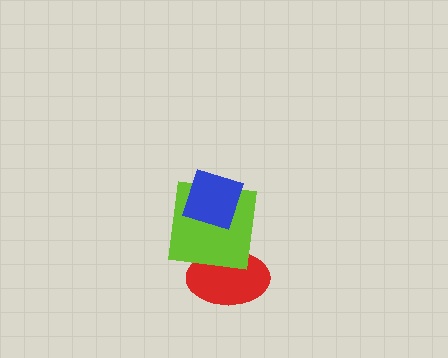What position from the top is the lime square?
The lime square is 2nd from the top.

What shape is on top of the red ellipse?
The lime square is on top of the red ellipse.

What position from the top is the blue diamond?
The blue diamond is 1st from the top.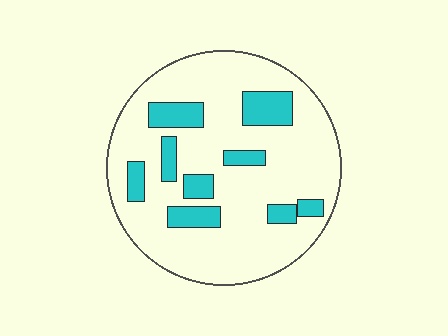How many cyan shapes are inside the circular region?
9.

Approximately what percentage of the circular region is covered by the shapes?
Approximately 20%.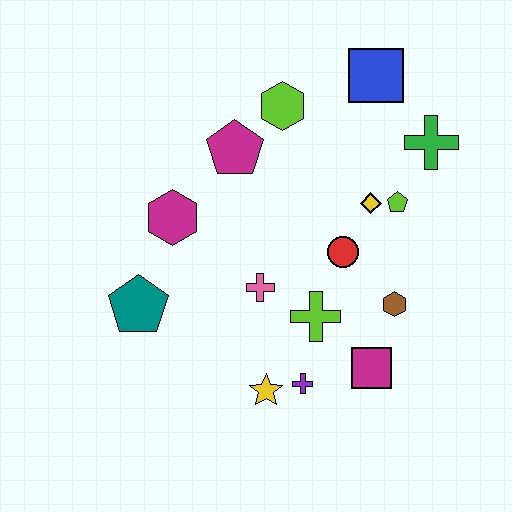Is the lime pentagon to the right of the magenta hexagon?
Yes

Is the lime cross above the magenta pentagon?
No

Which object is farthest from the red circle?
The teal pentagon is farthest from the red circle.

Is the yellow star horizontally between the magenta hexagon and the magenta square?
Yes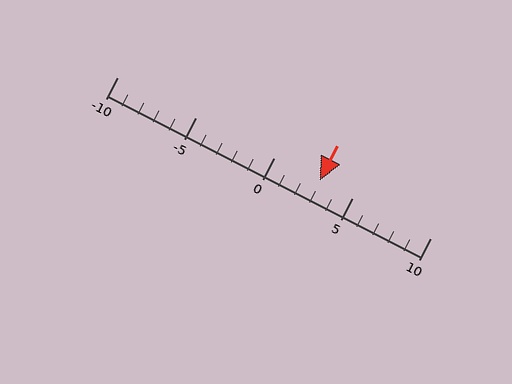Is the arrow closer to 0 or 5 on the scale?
The arrow is closer to 5.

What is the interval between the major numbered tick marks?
The major tick marks are spaced 5 units apart.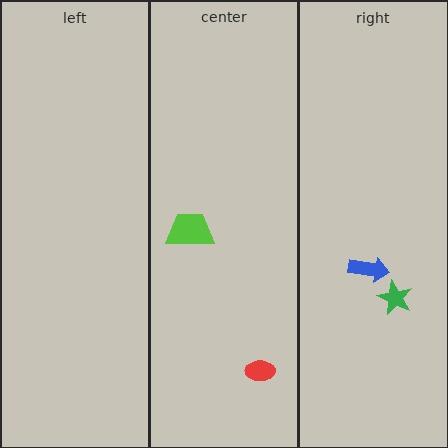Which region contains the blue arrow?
The right region.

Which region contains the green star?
The right region.